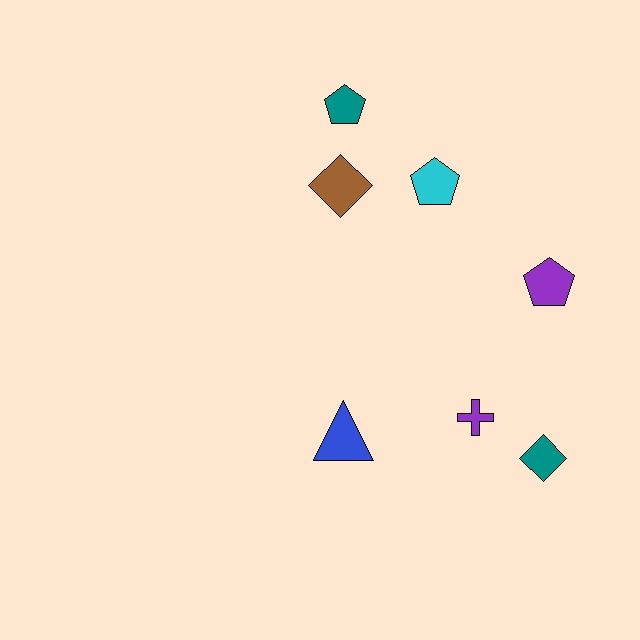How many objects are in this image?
There are 7 objects.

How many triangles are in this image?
There is 1 triangle.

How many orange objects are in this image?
There are no orange objects.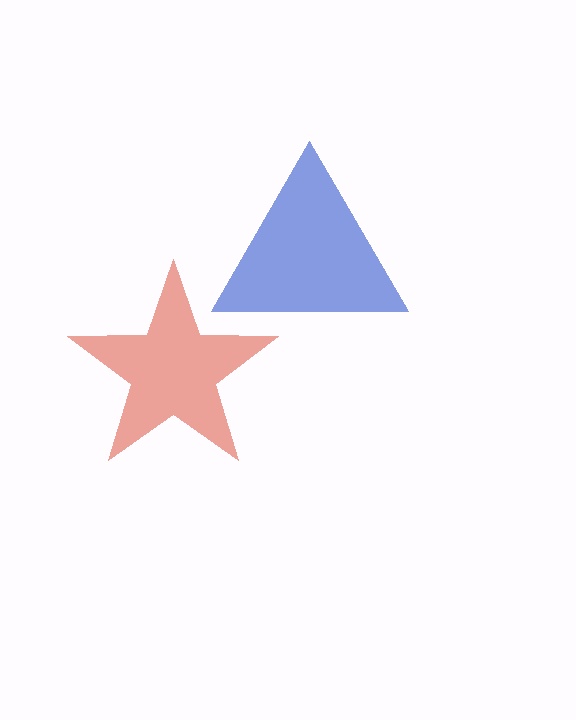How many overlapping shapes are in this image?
There are 2 overlapping shapes in the image.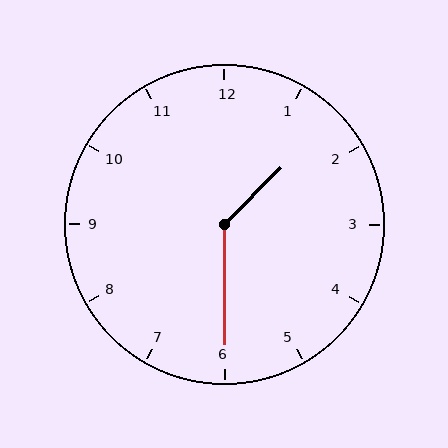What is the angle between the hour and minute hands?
Approximately 135 degrees.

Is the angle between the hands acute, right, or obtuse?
It is obtuse.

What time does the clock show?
1:30.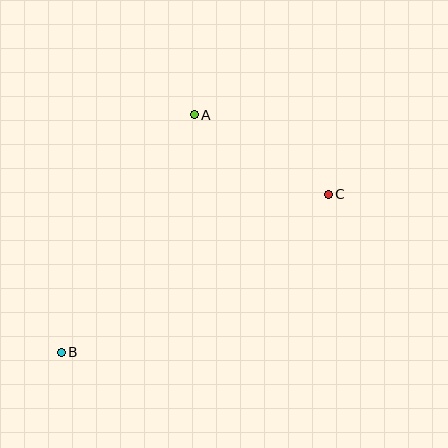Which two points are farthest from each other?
Points B and C are farthest from each other.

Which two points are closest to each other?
Points A and C are closest to each other.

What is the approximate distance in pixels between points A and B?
The distance between A and B is approximately 272 pixels.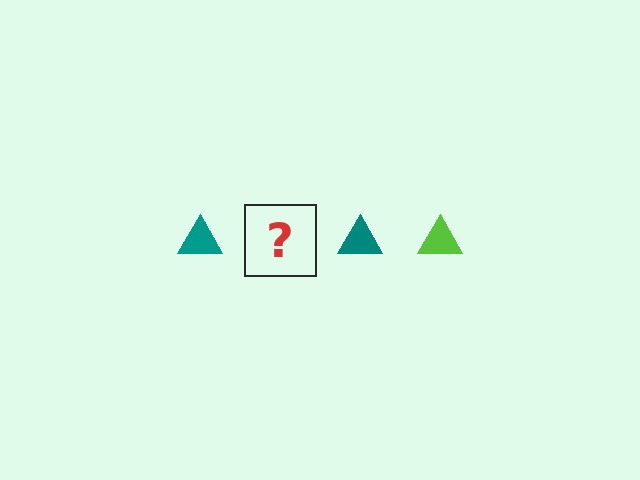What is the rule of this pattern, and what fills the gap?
The rule is that the pattern cycles through teal, lime triangles. The gap should be filled with a lime triangle.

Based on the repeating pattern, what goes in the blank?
The blank should be a lime triangle.